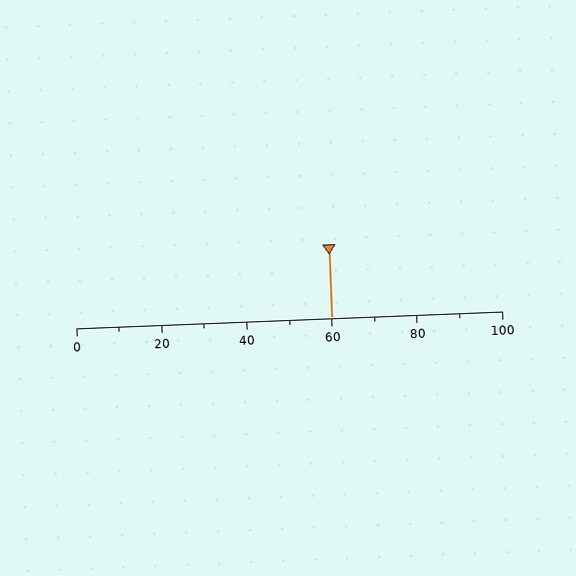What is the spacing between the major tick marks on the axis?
The major ticks are spaced 20 apart.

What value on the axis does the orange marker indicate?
The marker indicates approximately 60.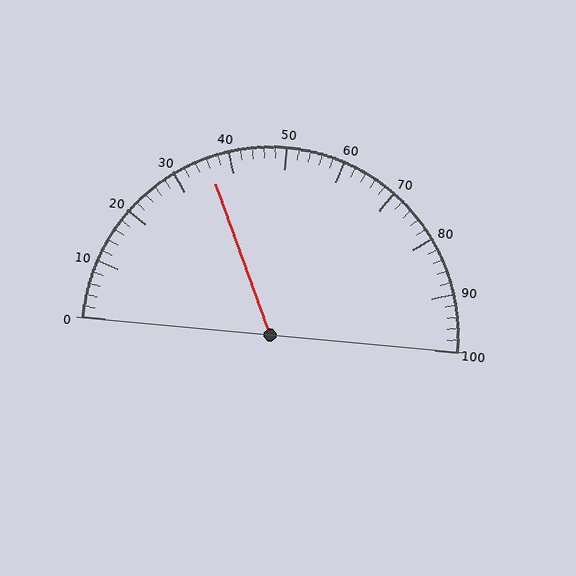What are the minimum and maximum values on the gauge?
The gauge ranges from 0 to 100.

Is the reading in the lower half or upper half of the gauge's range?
The reading is in the lower half of the range (0 to 100).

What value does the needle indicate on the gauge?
The needle indicates approximately 36.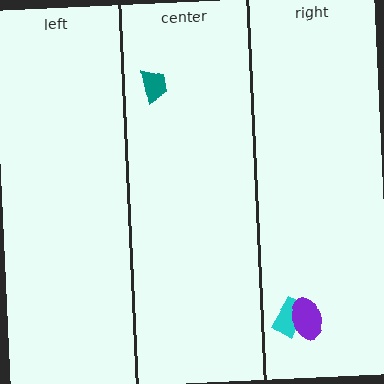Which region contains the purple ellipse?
The right region.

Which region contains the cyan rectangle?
The right region.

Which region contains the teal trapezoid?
The center region.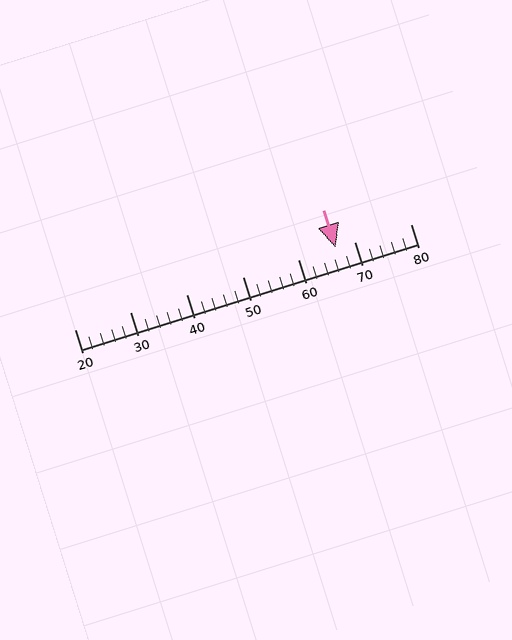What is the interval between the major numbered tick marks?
The major tick marks are spaced 10 units apart.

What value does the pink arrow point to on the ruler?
The pink arrow points to approximately 67.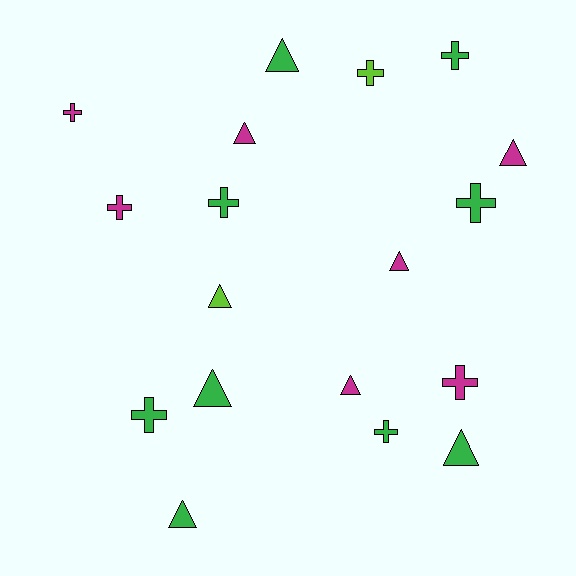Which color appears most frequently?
Green, with 9 objects.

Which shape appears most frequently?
Cross, with 9 objects.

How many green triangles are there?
There are 4 green triangles.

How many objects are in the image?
There are 18 objects.